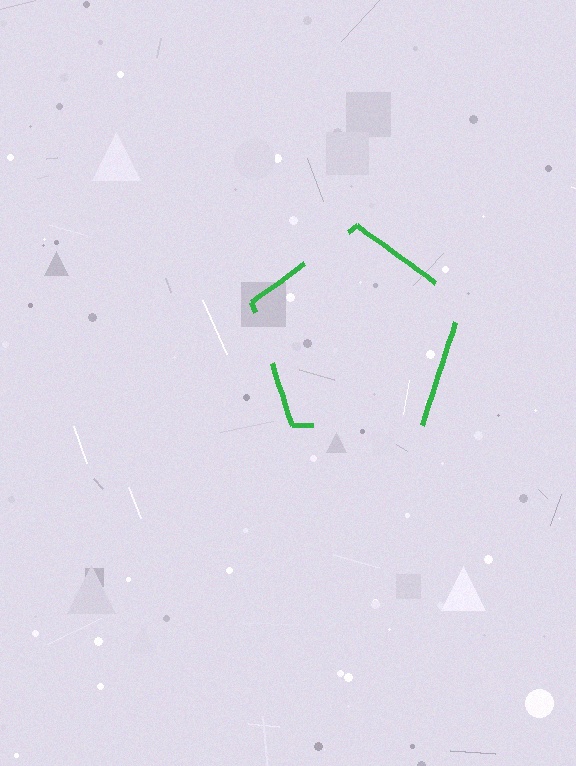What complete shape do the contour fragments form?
The contour fragments form a pentagon.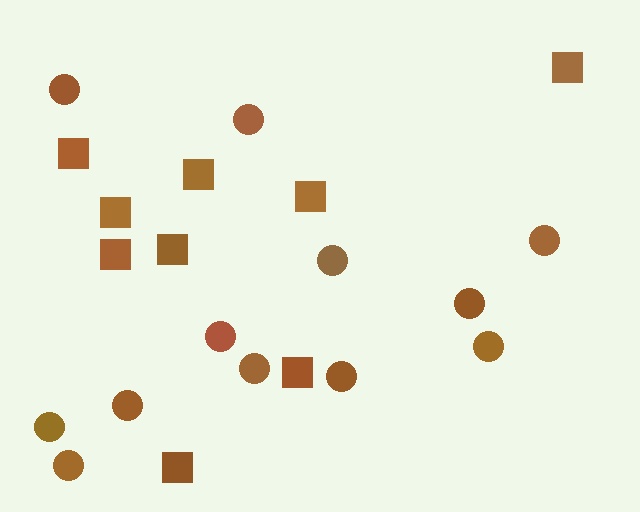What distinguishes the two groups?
There are 2 groups: one group of squares (9) and one group of circles (12).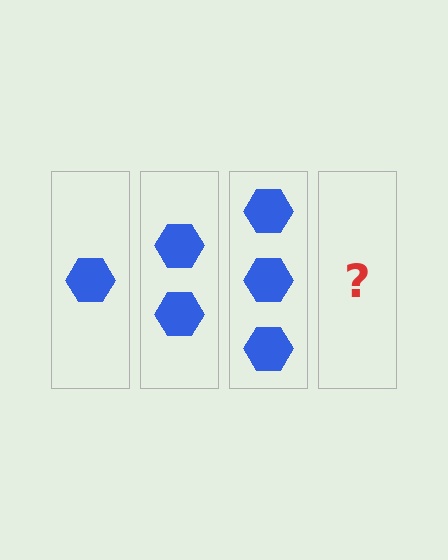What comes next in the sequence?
The next element should be 4 hexagons.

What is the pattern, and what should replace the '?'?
The pattern is that each step adds one more hexagon. The '?' should be 4 hexagons.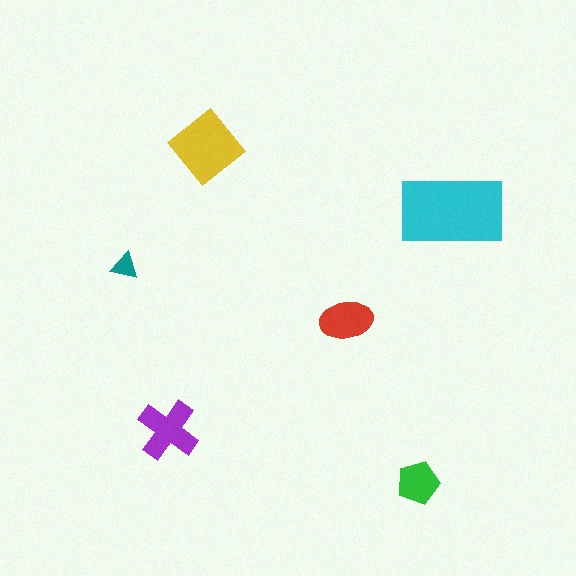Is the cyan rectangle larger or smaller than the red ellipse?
Larger.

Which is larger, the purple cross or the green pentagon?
The purple cross.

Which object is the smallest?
The teal triangle.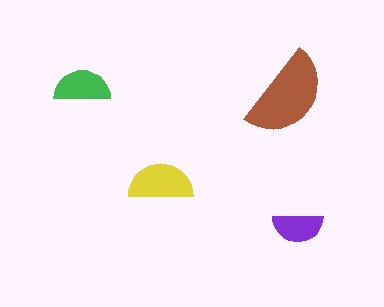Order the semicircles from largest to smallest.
the brown one, the yellow one, the green one, the purple one.